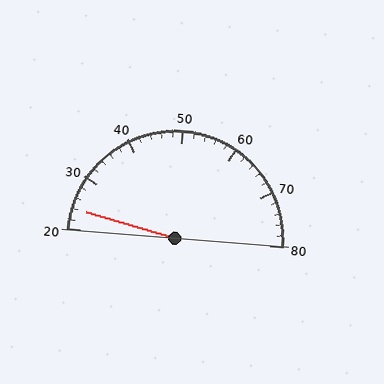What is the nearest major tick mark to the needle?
The nearest major tick mark is 20.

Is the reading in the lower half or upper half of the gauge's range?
The reading is in the lower half of the range (20 to 80).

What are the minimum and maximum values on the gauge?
The gauge ranges from 20 to 80.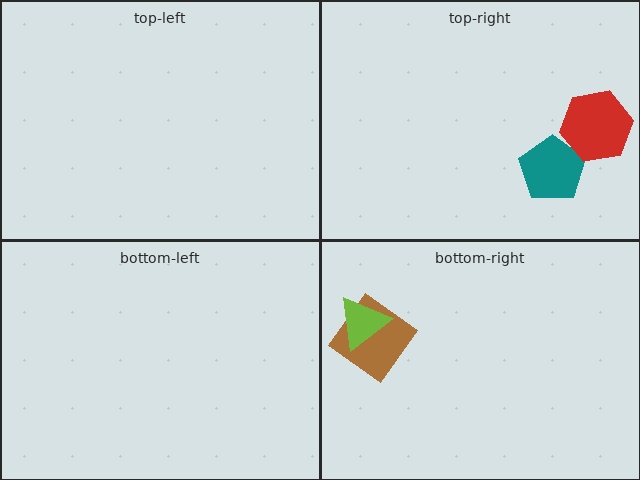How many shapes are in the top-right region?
2.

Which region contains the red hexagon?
The top-right region.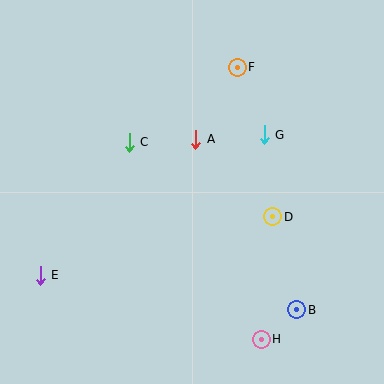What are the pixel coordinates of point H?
Point H is at (261, 339).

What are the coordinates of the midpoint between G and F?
The midpoint between G and F is at (251, 101).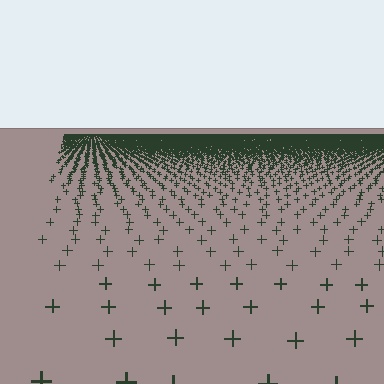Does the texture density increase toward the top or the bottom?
Density increases toward the top.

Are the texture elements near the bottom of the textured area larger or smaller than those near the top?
Larger. Near the bottom, elements are closer to the viewer and appear at a bigger on-screen size.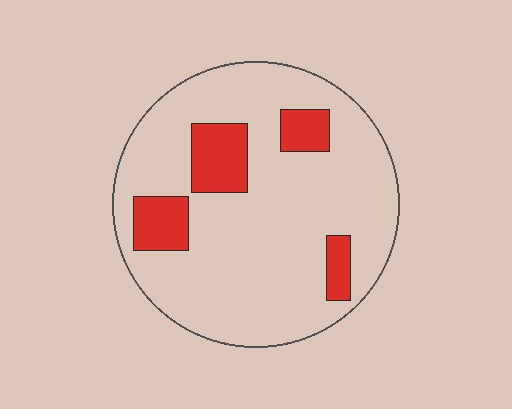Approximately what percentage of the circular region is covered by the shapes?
Approximately 15%.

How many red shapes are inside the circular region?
4.